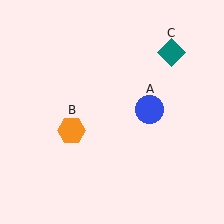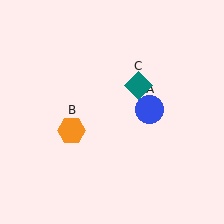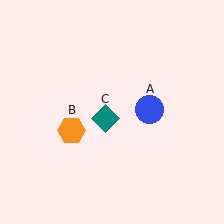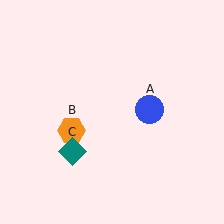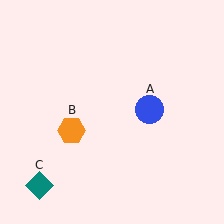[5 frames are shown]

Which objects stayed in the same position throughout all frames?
Blue circle (object A) and orange hexagon (object B) remained stationary.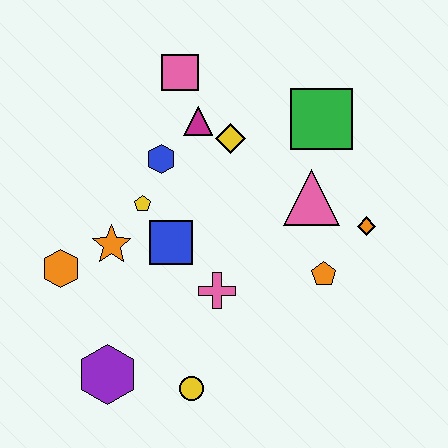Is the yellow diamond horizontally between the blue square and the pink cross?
No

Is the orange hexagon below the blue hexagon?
Yes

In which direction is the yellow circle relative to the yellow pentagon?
The yellow circle is below the yellow pentagon.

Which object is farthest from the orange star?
The orange diamond is farthest from the orange star.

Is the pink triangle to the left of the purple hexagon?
No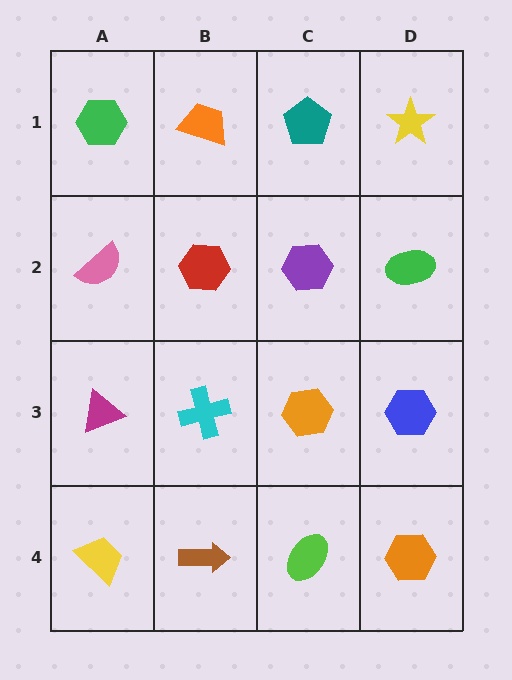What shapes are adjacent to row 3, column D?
A green ellipse (row 2, column D), an orange hexagon (row 4, column D), an orange hexagon (row 3, column C).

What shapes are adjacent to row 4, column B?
A cyan cross (row 3, column B), a yellow trapezoid (row 4, column A), a lime ellipse (row 4, column C).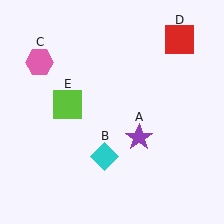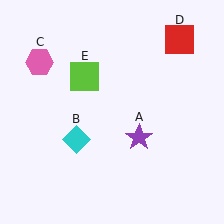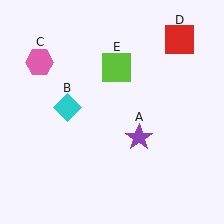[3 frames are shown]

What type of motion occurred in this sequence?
The cyan diamond (object B), lime square (object E) rotated clockwise around the center of the scene.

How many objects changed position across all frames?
2 objects changed position: cyan diamond (object B), lime square (object E).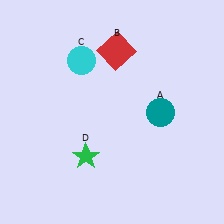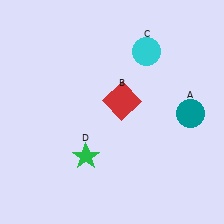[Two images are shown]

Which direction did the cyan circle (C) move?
The cyan circle (C) moved right.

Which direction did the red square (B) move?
The red square (B) moved down.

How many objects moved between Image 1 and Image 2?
3 objects moved between the two images.